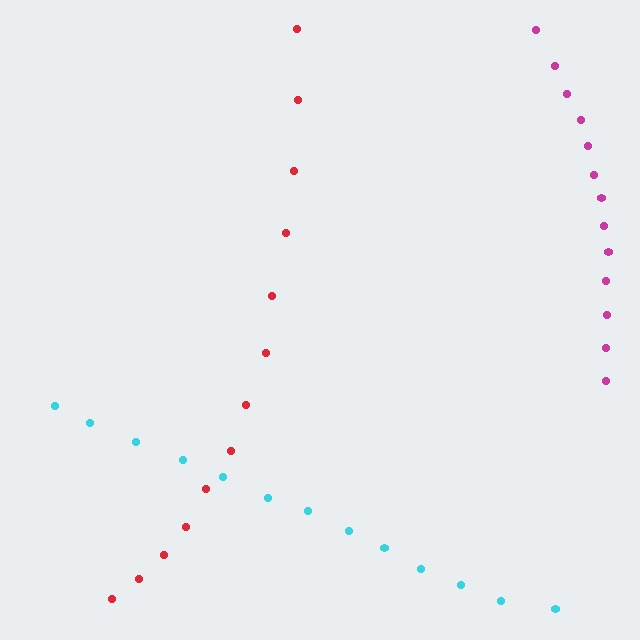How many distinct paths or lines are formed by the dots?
There are 3 distinct paths.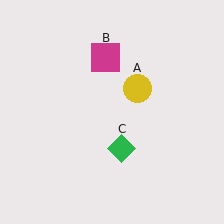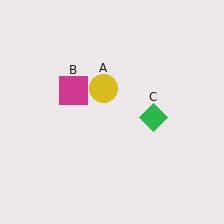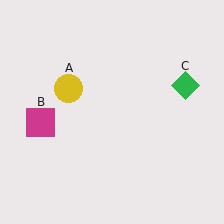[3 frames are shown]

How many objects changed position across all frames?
3 objects changed position: yellow circle (object A), magenta square (object B), green diamond (object C).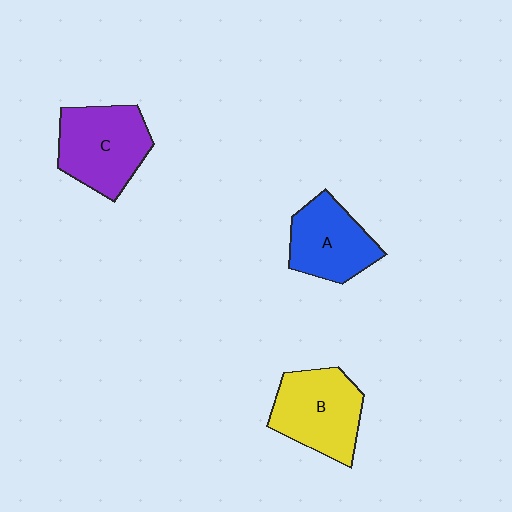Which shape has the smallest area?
Shape A (blue).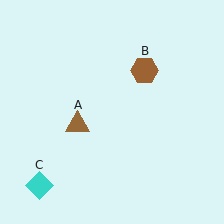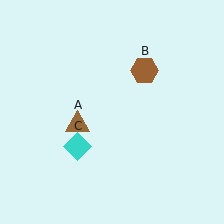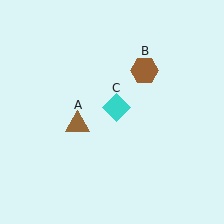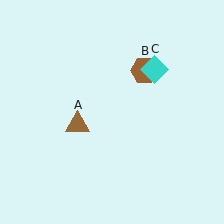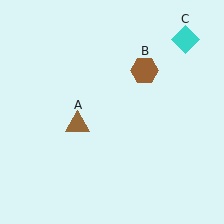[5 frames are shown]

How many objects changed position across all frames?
1 object changed position: cyan diamond (object C).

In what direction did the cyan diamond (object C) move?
The cyan diamond (object C) moved up and to the right.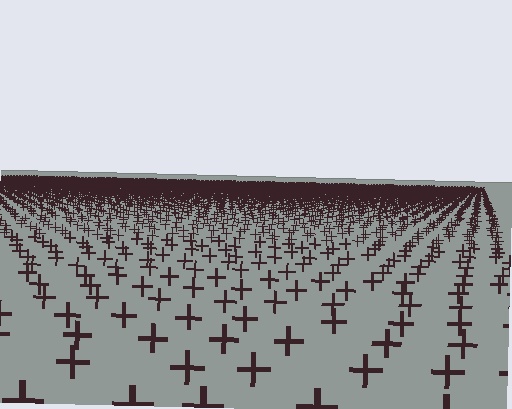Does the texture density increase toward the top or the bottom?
Density increases toward the top.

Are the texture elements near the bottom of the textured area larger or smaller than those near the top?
Larger. Near the bottom, elements are closer to the viewer and appear at a bigger on-screen size.